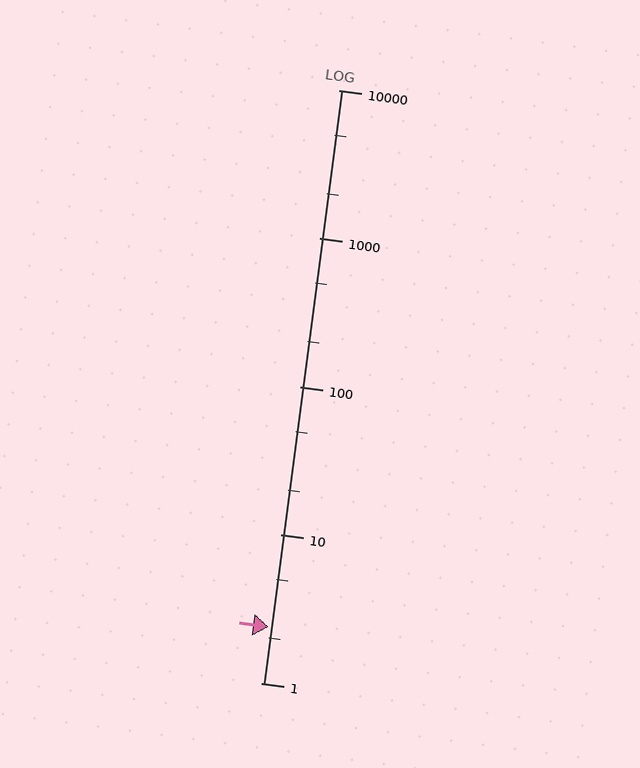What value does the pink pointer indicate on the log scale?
The pointer indicates approximately 2.4.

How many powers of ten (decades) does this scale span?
The scale spans 4 decades, from 1 to 10000.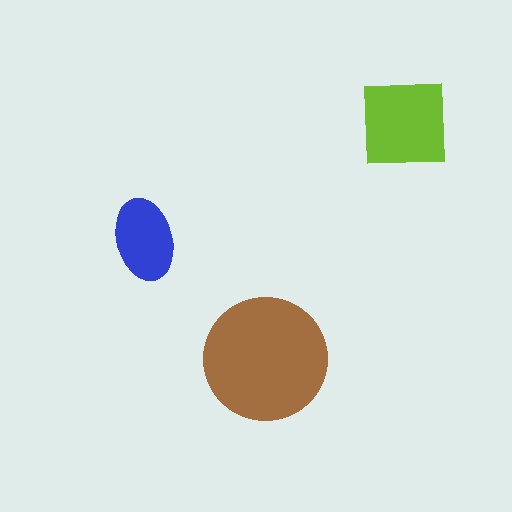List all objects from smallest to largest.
The blue ellipse, the lime square, the brown circle.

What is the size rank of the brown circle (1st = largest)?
1st.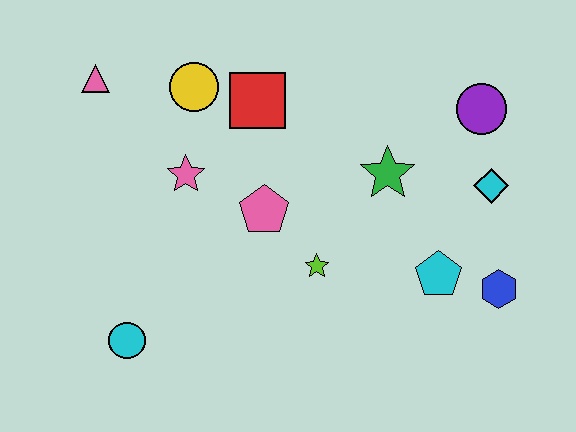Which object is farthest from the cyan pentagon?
The pink triangle is farthest from the cyan pentagon.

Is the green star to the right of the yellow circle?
Yes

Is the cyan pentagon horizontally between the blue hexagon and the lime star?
Yes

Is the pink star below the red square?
Yes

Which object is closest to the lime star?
The pink pentagon is closest to the lime star.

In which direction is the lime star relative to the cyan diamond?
The lime star is to the left of the cyan diamond.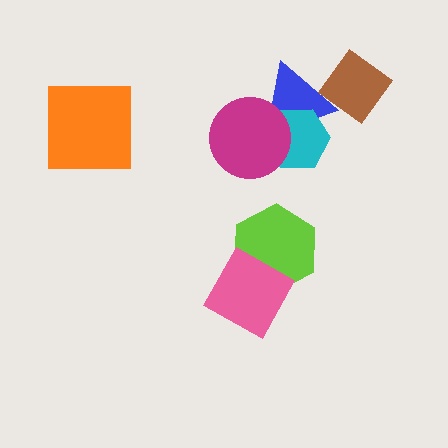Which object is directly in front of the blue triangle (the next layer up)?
The cyan hexagon is directly in front of the blue triangle.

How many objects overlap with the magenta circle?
2 objects overlap with the magenta circle.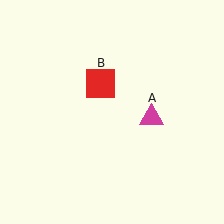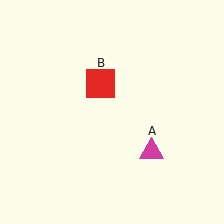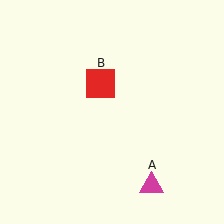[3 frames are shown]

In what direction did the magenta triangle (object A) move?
The magenta triangle (object A) moved down.